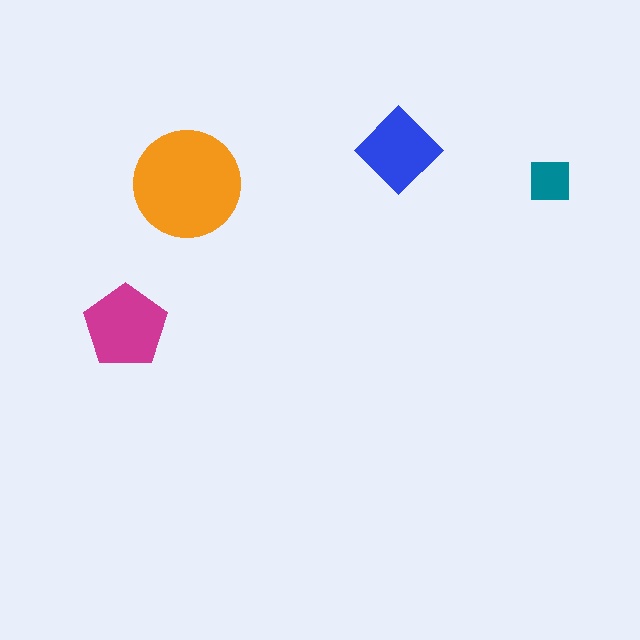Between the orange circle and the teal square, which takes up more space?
The orange circle.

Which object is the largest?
The orange circle.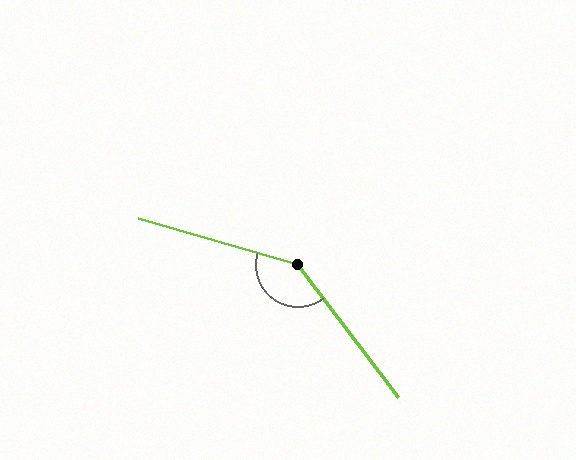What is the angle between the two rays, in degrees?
Approximately 143 degrees.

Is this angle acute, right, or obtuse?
It is obtuse.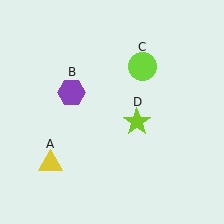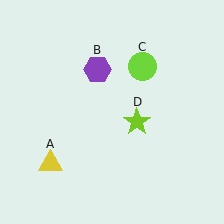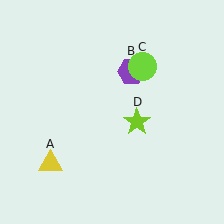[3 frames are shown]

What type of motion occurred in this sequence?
The purple hexagon (object B) rotated clockwise around the center of the scene.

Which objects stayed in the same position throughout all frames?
Yellow triangle (object A) and lime circle (object C) and lime star (object D) remained stationary.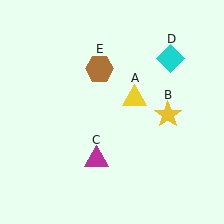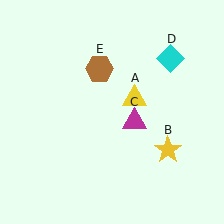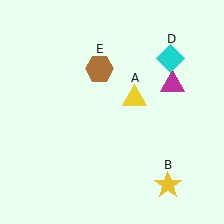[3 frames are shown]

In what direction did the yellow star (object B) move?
The yellow star (object B) moved down.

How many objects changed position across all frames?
2 objects changed position: yellow star (object B), magenta triangle (object C).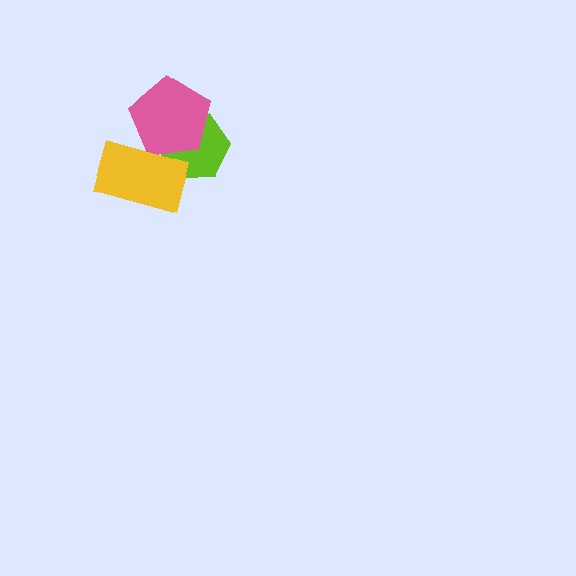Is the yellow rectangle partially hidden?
No, no other shape covers it.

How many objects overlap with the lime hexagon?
2 objects overlap with the lime hexagon.